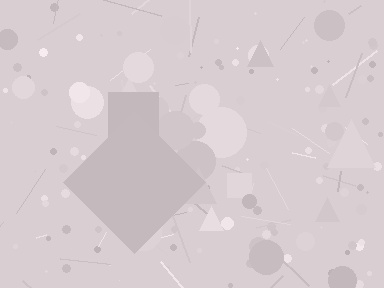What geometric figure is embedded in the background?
A diamond is embedded in the background.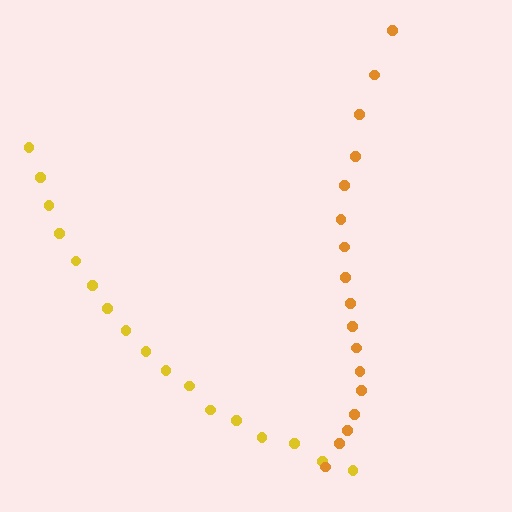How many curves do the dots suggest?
There are 2 distinct paths.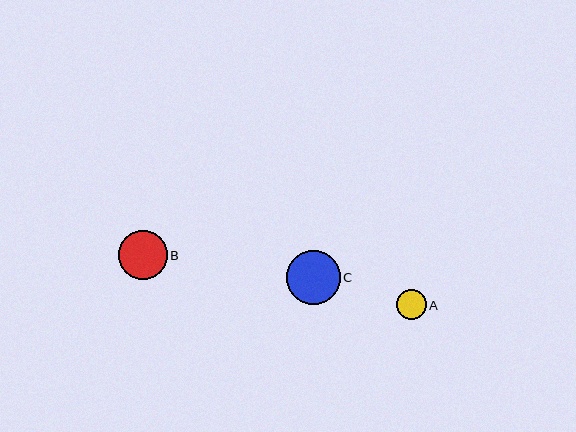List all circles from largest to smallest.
From largest to smallest: C, B, A.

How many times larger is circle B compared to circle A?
Circle B is approximately 1.6 times the size of circle A.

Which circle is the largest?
Circle C is the largest with a size of approximately 54 pixels.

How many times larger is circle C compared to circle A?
Circle C is approximately 1.8 times the size of circle A.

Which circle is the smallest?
Circle A is the smallest with a size of approximately 30 pixels.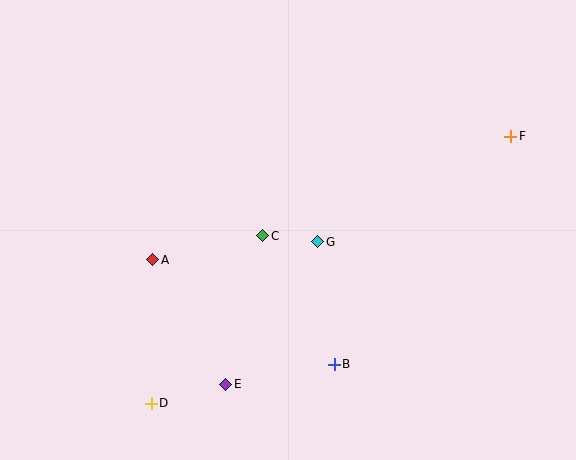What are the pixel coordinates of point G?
Point G is at (318, 242).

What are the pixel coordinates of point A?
Point A is at (153, 260).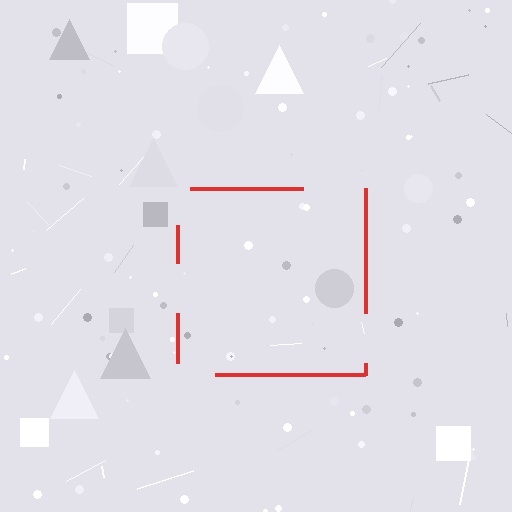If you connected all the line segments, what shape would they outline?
They would outline a square.